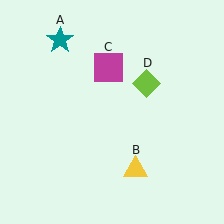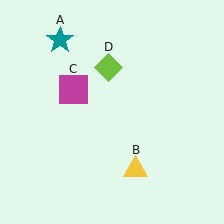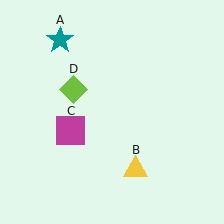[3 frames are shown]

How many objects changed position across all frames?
2 objects changed position: magenta square (object C), lime diamond (object D).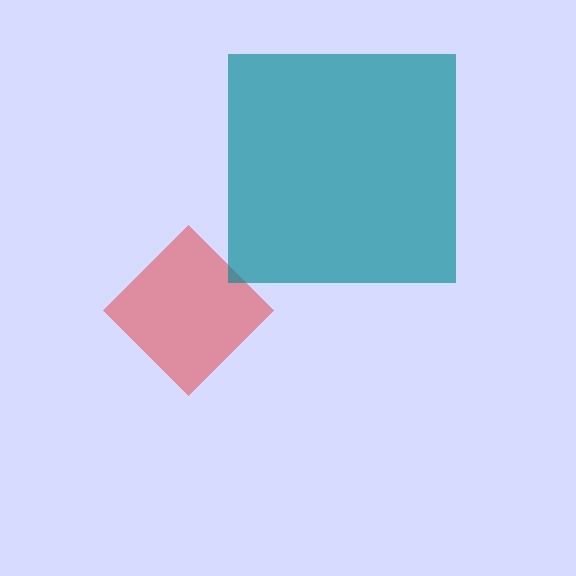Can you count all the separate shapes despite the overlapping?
Yes, there are 2 separate shapes.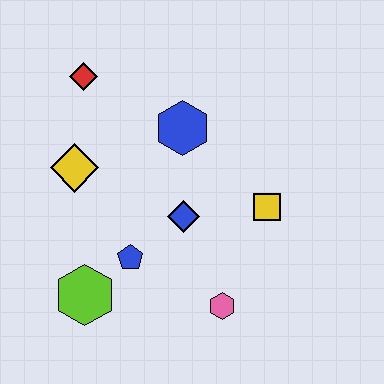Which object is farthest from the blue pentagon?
The red diamond is farthest from the blue pentagon.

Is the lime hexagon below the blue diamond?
Yes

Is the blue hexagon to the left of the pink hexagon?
Yes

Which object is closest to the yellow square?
The blue diamond is closest to the yellow square.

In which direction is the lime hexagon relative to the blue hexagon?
The lime hexagon is below the blue hexagon.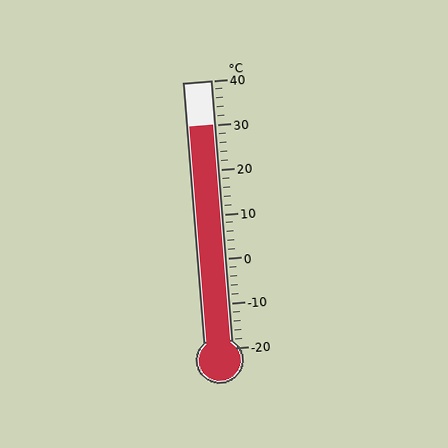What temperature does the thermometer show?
The thermometer shows approximately 30°C.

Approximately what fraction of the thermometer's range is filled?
The thermometer is filled to approximately 85% of its range.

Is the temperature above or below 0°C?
The temperature is above 0°C.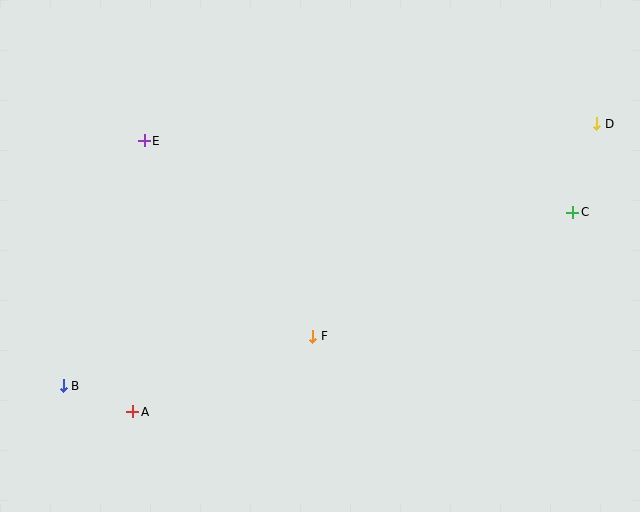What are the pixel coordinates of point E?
Point E is at (144, 141).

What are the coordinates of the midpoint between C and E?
The midpoint between C and E is at (358, 176).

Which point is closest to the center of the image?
Point F at (313, 336) is closest to the center.